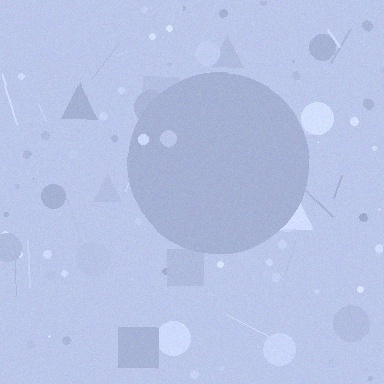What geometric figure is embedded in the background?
A circle is embedded in the background.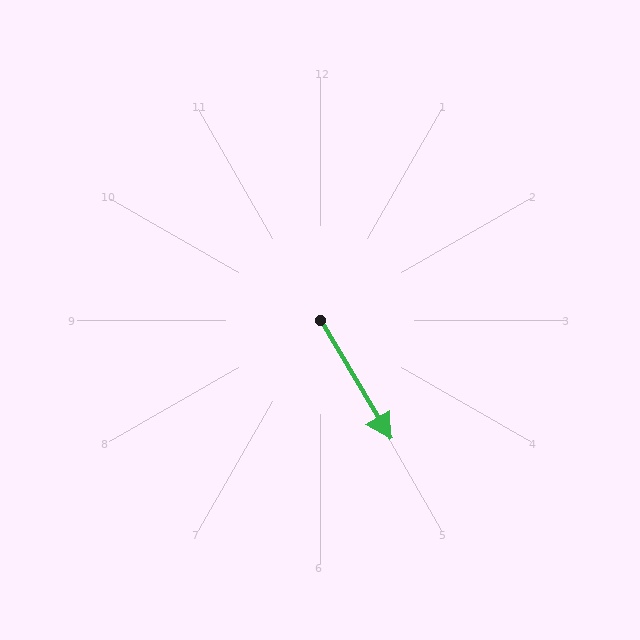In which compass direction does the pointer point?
Southeast.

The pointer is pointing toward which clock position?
Roughly 5 o'clock.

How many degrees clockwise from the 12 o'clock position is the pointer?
Approximately 149 degrees.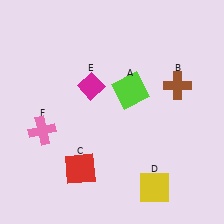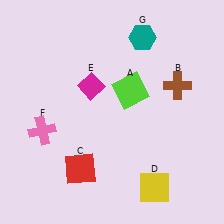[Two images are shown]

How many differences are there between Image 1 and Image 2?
There is 1 difference between the two images.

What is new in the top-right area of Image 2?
A teal hexagon (G) was added in the top-right area of Image 2.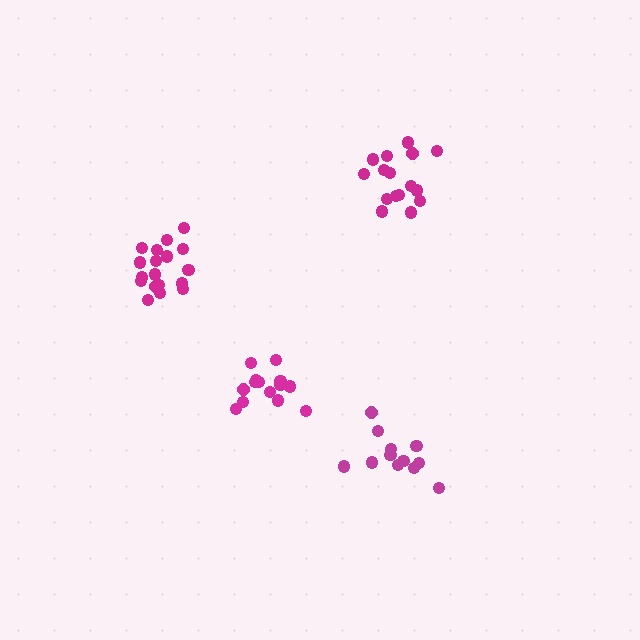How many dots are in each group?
Group 1: 14 dots, Group 2: 18 dots, Group 3: 12 dots, Group 4: 16 dots (60 total).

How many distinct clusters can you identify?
There are 4 distinct clusters.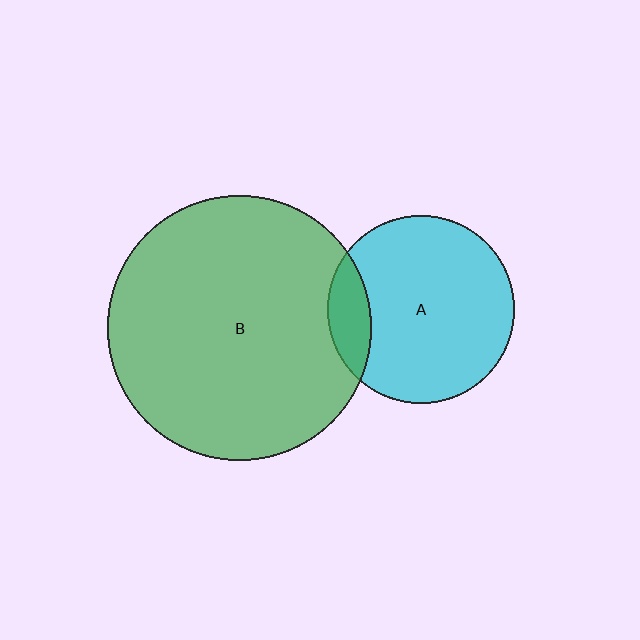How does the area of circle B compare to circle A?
Approximately 2.0 times.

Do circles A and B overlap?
Yes.